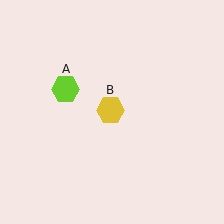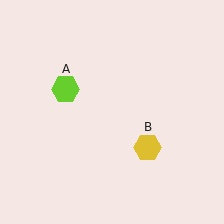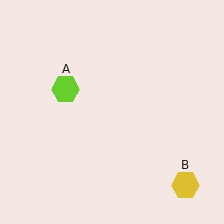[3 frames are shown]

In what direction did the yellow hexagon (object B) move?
The yellow hexagon (object B) moved down and to the right.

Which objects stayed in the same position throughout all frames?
Lime hexagon (object A) remained stationary.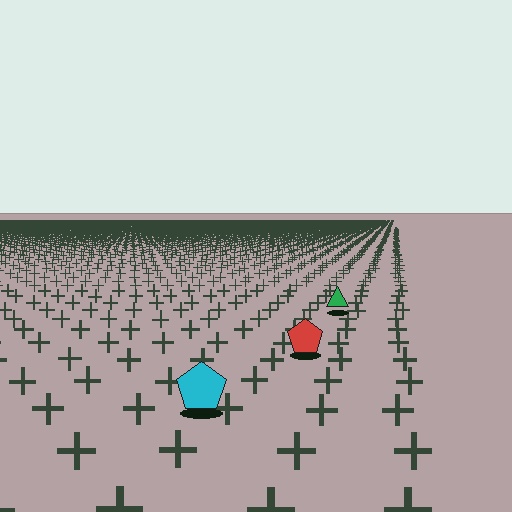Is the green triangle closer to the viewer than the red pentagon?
No. The red pentagon is closer — you can tell from the texture gradient: the ground texture is coarser near it.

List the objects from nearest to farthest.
From nearest to farthest: the cyan pentagon, the red pentagon, the green triangle.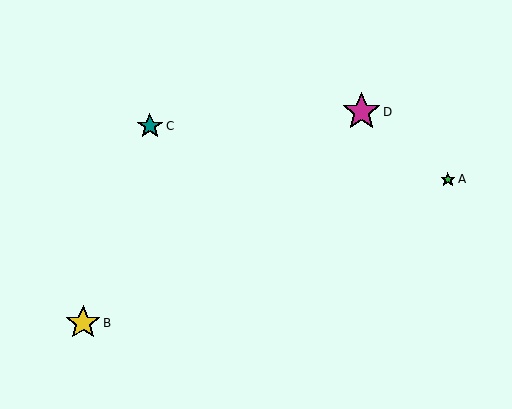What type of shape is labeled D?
Shape D is a magenta star.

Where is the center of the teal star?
The center of the teal star is at (150, 126).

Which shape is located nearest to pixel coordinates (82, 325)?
The yellow star (labeled B) at (83, 323) is nearest to that location.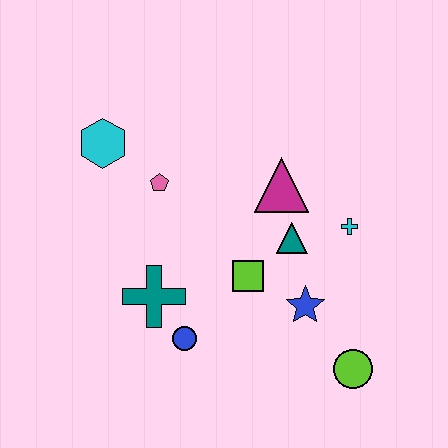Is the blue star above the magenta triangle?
No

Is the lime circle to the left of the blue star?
No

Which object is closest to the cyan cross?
The teal triangle is closest to the cyan cross.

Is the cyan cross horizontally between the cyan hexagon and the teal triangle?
No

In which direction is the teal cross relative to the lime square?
The teal cross is to the left of the lime square.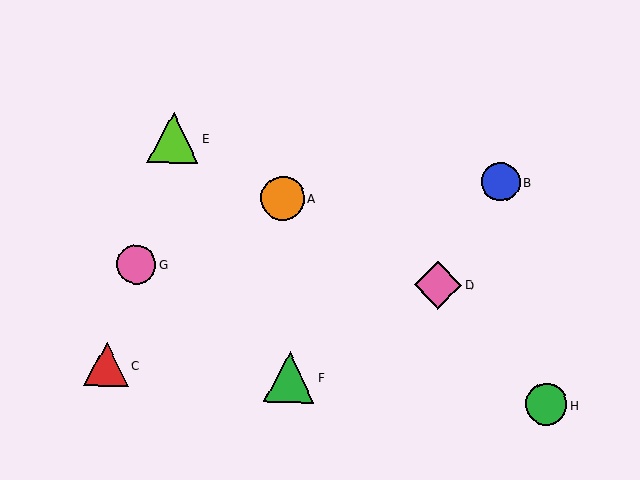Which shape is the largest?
The lime triangle (labeled E) is the largest.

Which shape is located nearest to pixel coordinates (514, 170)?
The blue circle (labeled B) at (501, 182) is nearest to that location.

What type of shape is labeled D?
Shape D is a pink diamond.